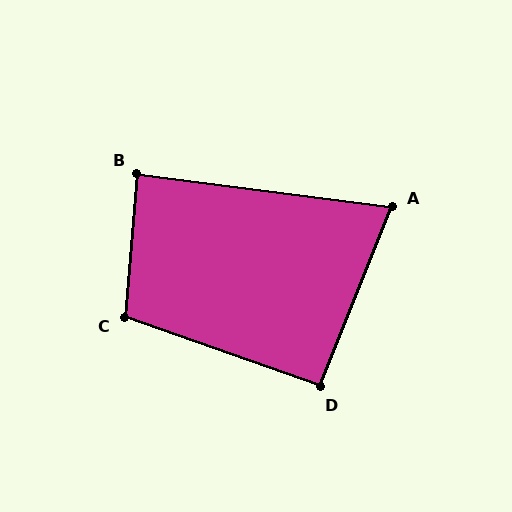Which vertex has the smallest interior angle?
A, at approximately 76 degrees.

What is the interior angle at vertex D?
Approximately 93 degrees (approximately right).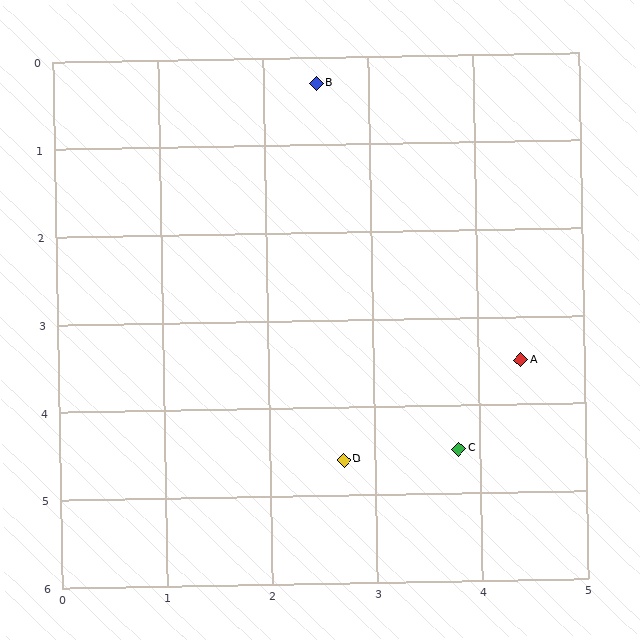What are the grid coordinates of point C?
Point C is at approximately (3.8, 4.5).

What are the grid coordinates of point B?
Point B is at approximately (2.5, 0.3).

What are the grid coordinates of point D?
Point D is at approximately (2.7, 4.6).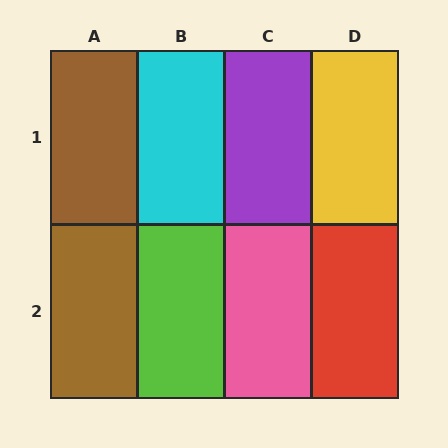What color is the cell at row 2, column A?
Brown.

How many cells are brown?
2 cells are brown.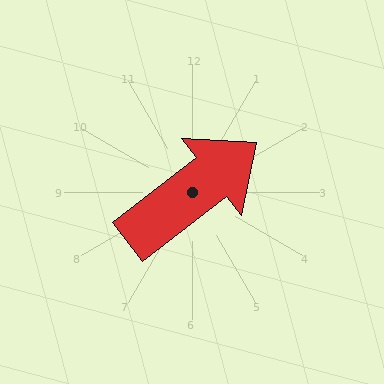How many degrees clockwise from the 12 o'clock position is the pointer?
Approximately 52 degrees.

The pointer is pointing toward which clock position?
Roughly 2 o'clock.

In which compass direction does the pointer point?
Northeast.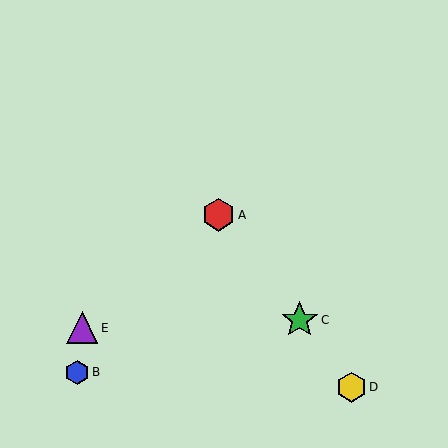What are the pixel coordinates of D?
Object D is at (351, 387).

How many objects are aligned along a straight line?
3 objects (A, C, D) are aligned along a straight line.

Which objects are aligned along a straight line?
Objects A, C, D are aligned along a straight line.